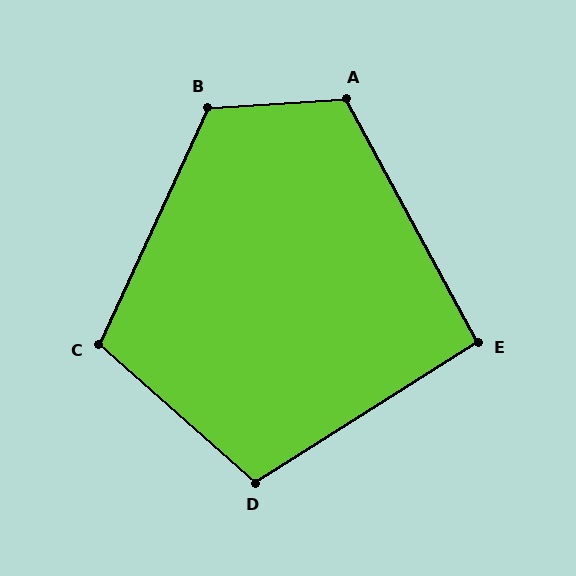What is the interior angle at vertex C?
Approximately 107 degrees (obtuse).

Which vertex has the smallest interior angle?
E, at approximately 94 degrees.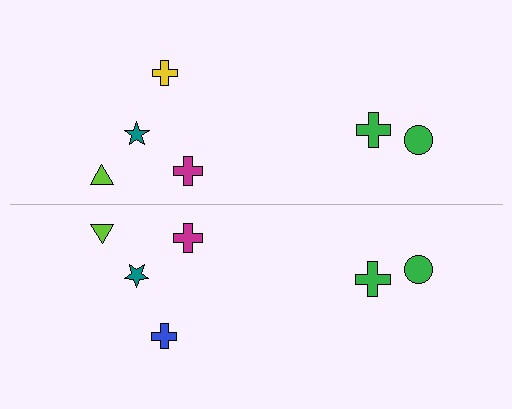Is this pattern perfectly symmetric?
No, the pattern is not perfectly symmetric. The blue cross on the bottom side breaks the symmetry — its mirror counterpart is yellow.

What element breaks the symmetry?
The blue cross on the bottom side breaks the symmetry — its mirror counterpart is yellow.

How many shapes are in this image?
There are 12 shapes in this image.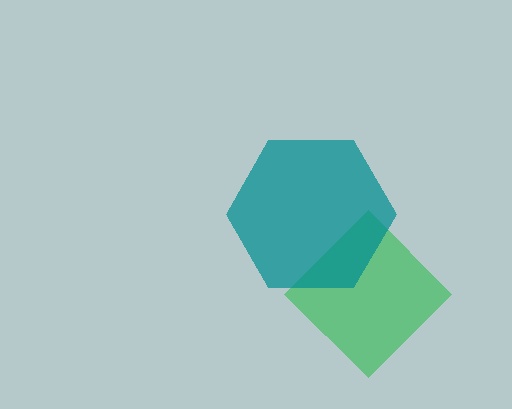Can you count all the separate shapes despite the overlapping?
Yes, there are 2 separate shapes.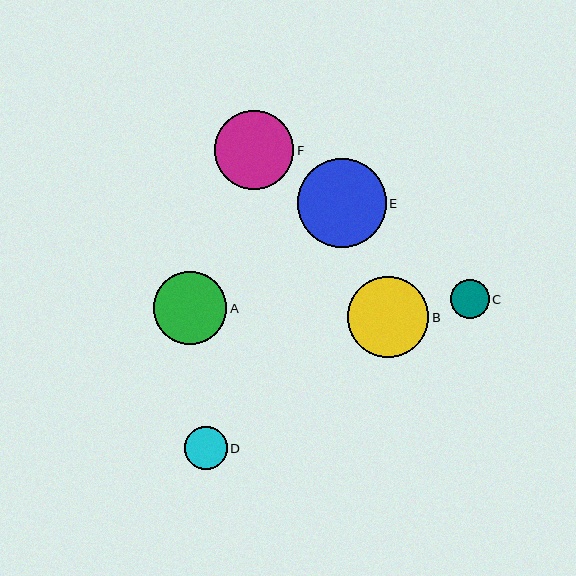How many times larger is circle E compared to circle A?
Circle E is approximately 1.2 times the size of circle A.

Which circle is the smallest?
Circle C is the smallest with a size of approximately 39 pixels.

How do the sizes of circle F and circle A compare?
Circle F and circle A are approximately the same size.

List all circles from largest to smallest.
From largest to smallest: E, B, F, A, D, C.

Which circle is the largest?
Circle E is the largest with a size of approximately 89 pixels.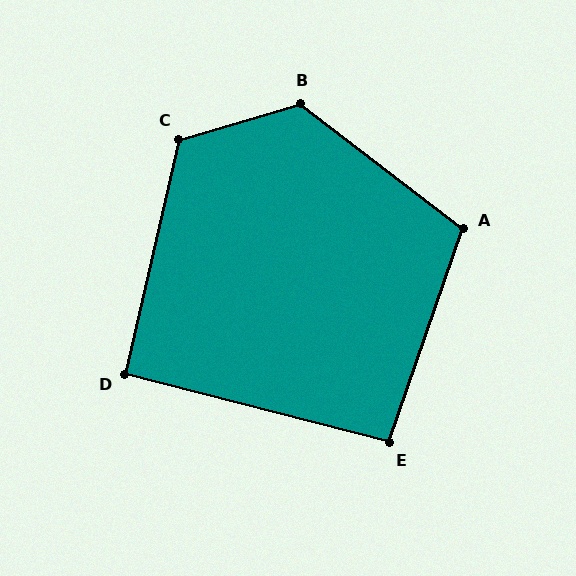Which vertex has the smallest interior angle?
D, at approximately 92 degrees.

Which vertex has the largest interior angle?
B, at approximately 126 degrees.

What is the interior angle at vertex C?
Approximately 119 degrees (obtuse).